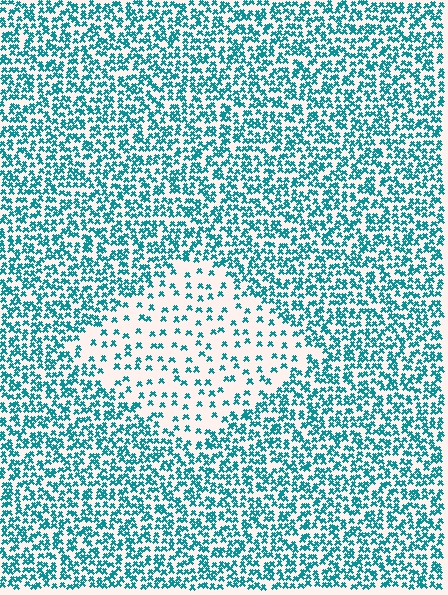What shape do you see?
I see a diamond.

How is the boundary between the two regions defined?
The boundary is defined by a change in element density (approximately 2.8x ratio). All elements are the same color, size, and shape.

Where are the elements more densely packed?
The elements are more densely packed outside the diamond boundary.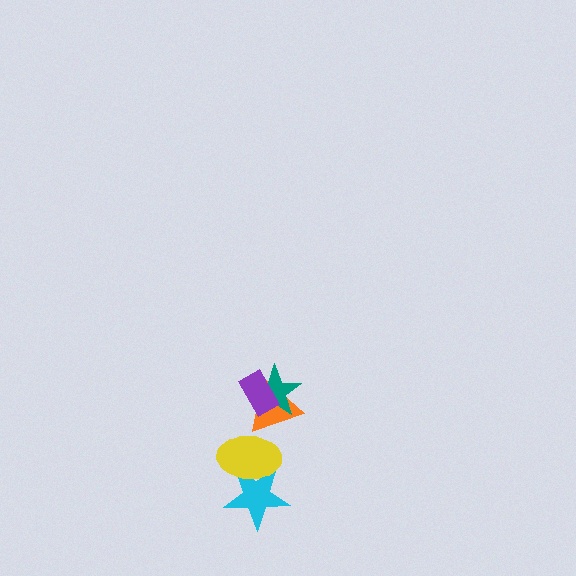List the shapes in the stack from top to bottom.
From top to bottom: the purple rectangle, the teal star, the orange triangle, the yellow ellipse, the cyan star.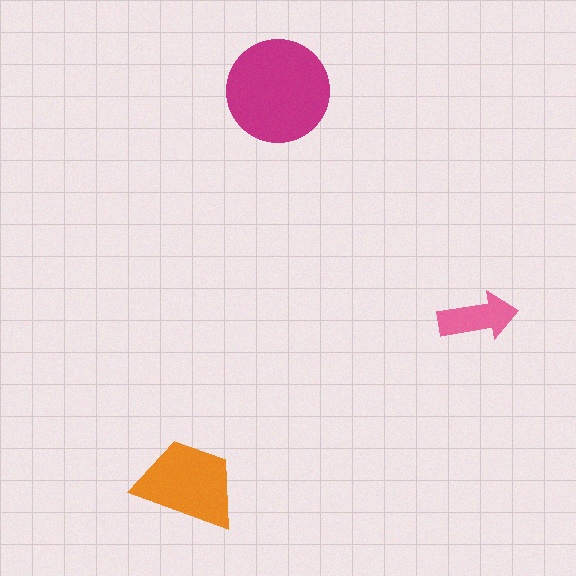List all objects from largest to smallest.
The magenta circle, the orange trapezoid, the pink arrow.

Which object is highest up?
The magenta circle is topmost.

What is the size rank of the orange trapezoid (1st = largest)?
2nd.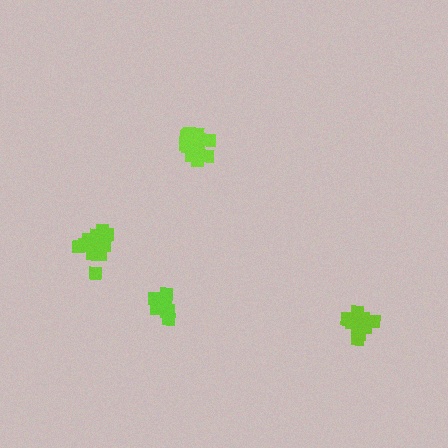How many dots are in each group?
Group 1: 16 dots, Group 2: 14 dots, Group 3: 11 dots, Group 4: 15 dots (56 total).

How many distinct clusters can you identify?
There are 4 distinct clusters.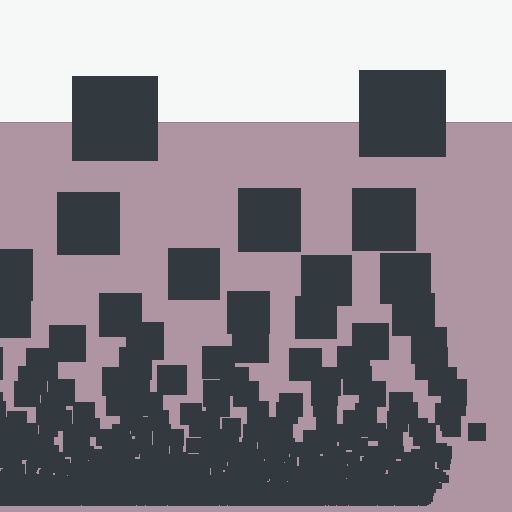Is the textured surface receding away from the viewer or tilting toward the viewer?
The surface appears to tilt toward the viewer. Texture elements get larger and sparser toward the top.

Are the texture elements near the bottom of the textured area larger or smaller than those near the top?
Smaller. The gradient is inverted — elements near the bottom are smaller and denser.